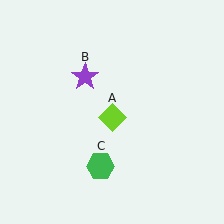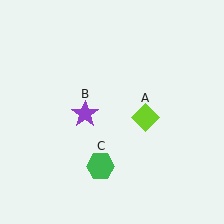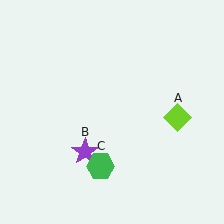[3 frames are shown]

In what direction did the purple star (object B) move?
The purple star (object B) moved down.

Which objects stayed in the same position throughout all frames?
Green hexagon (object C) remained stationary.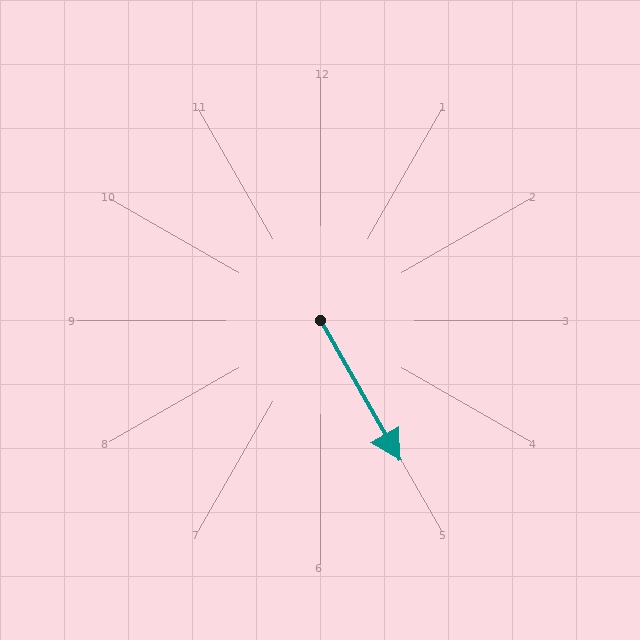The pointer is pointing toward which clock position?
Roughly 5 o'clock.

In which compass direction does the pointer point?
Southeast.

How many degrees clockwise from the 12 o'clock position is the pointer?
Approximately 150 degrees.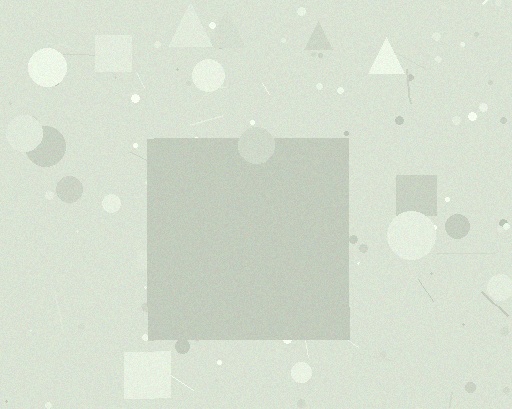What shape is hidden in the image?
A square is hidden in the image.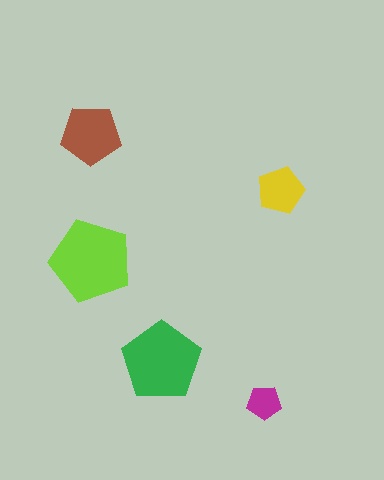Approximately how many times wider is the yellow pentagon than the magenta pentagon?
About 1.5 times wider.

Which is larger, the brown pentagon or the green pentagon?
The green one.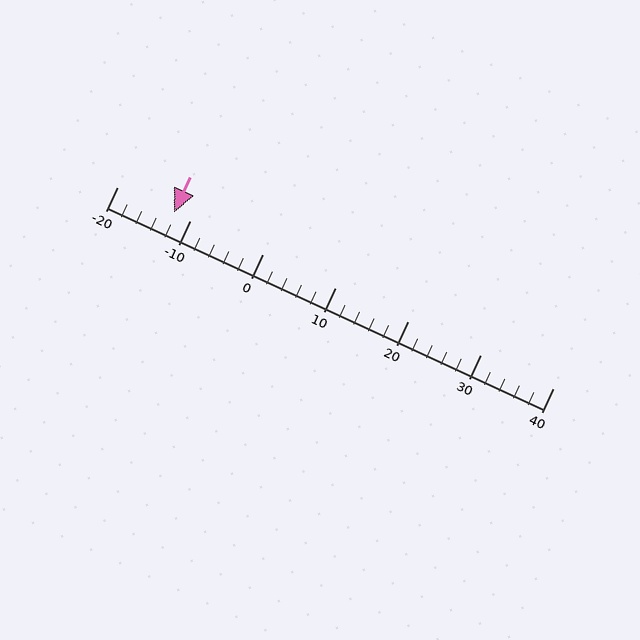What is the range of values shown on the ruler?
The ruler shows values from -20 to 40.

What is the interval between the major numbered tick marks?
The major tick marks are spaced 10 units apart.